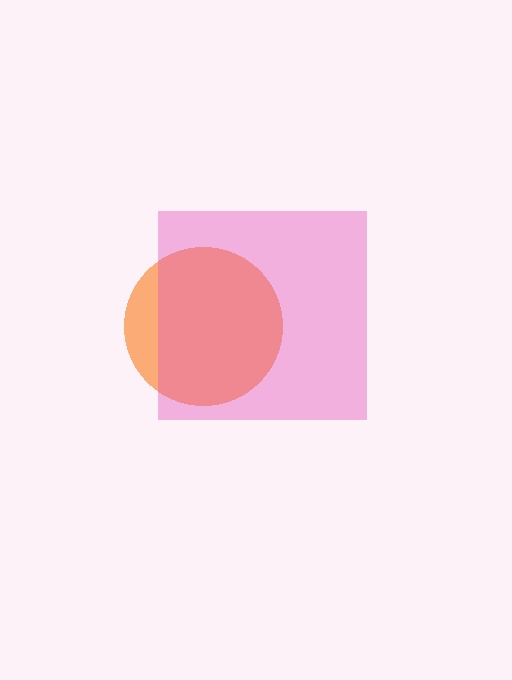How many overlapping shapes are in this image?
There are 2 overlapping shapes in the image.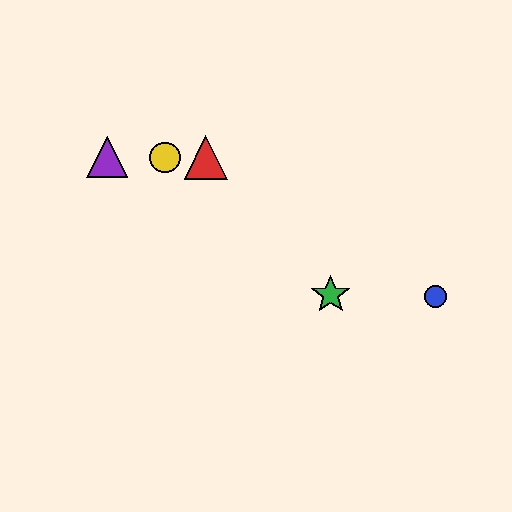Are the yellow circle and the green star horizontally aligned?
No, the yellow circle is at y≈157 and the green star is at y≈295.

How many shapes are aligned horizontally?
3 shapes (the red triangle, the yellow circle, the purple triangle) are aligned horizontally.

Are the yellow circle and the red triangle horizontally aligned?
Yes, both are at y≈157.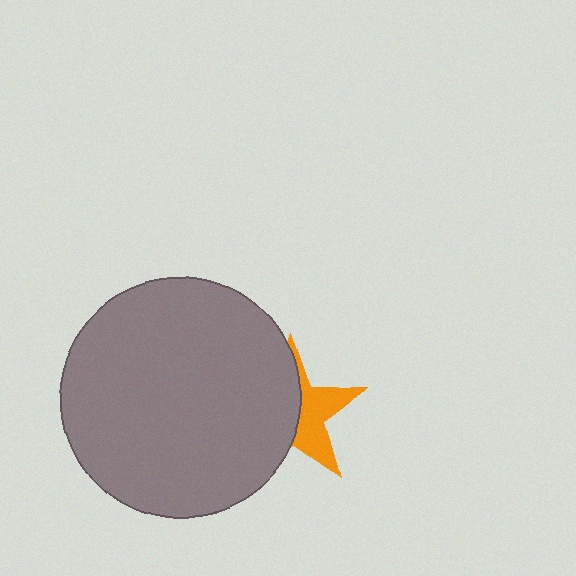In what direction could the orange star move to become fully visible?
The orange star could move right. That would shift it out from behind the gray circle entirely.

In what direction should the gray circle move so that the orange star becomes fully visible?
The gray circle should move left. That is the shortest direction to clear the overlap and leave the orange star fully visible.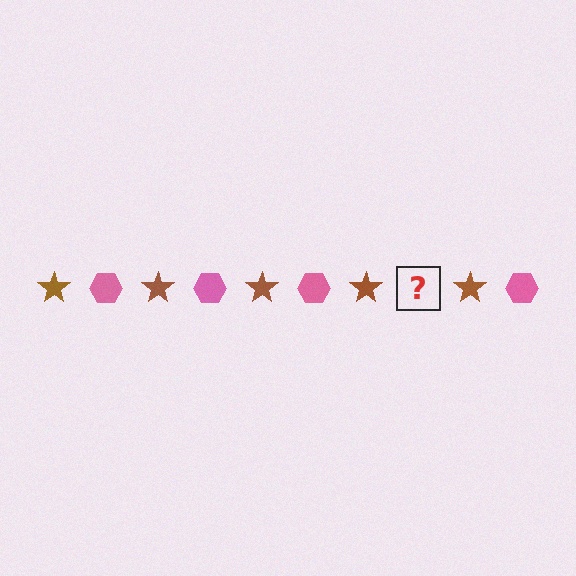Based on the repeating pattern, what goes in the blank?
The blank should be a pink hexagon.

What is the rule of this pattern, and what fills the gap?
The rule is that the pattern alternates between brown star and pink hexagon. The gap should be filled with a pink hexagon.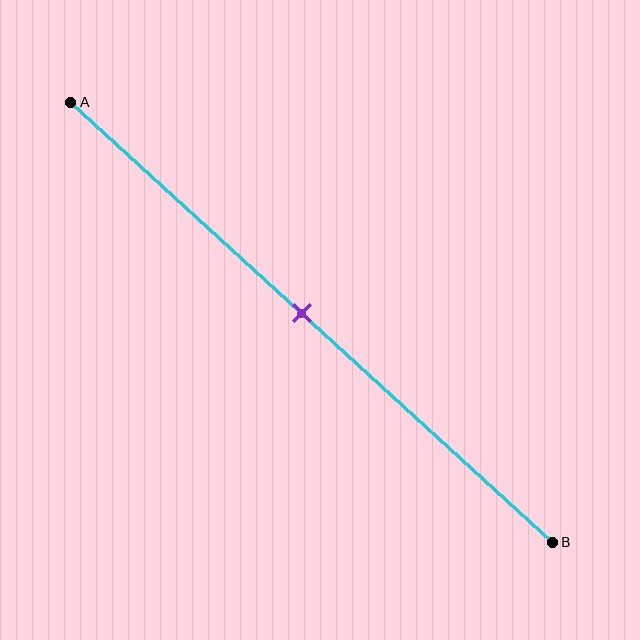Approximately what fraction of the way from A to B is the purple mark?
The purple mark is approximately 50% of the way from A to B.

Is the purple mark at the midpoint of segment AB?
Yes, the mark is approximately at the midpoint.